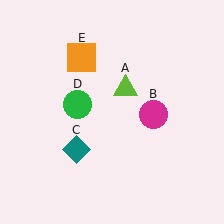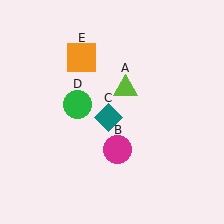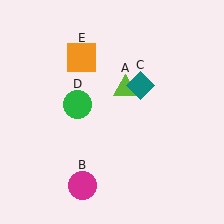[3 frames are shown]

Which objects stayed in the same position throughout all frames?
Lime triangle (object A) and green circle (object D) and orange square (object E) remained stationary.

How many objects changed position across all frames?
2 objects changed position: magenta circle (object B), teal diamond (object C).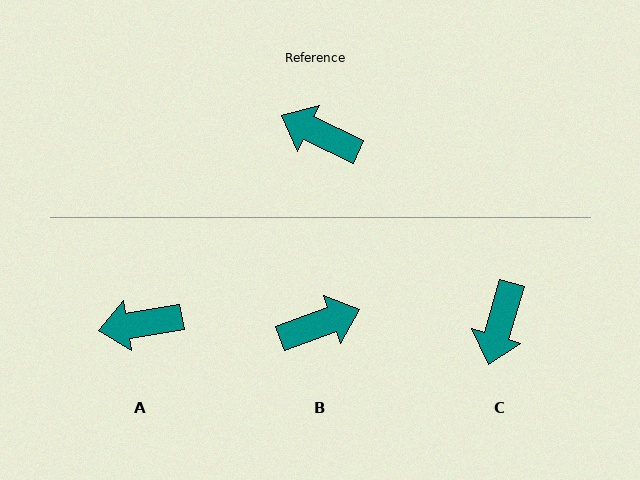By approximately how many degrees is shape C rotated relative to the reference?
Approximately 99 degrees counter-clockwise.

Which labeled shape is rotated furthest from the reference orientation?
B, about 135 degrees away.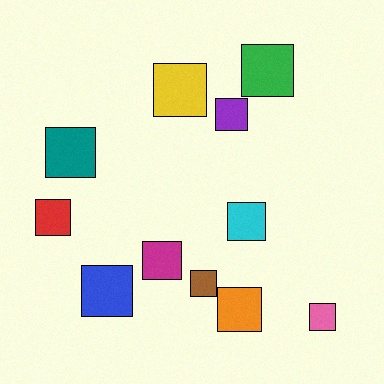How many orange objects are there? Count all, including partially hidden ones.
There is 1 orange object.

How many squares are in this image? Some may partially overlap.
There are 11 squares.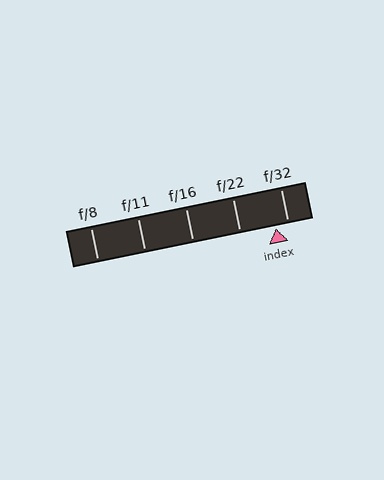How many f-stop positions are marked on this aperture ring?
There are 5 f-stop positions marked.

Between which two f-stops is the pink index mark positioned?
The index mark is between f/22 and f/32.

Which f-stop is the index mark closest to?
The index mark is closest to f/32.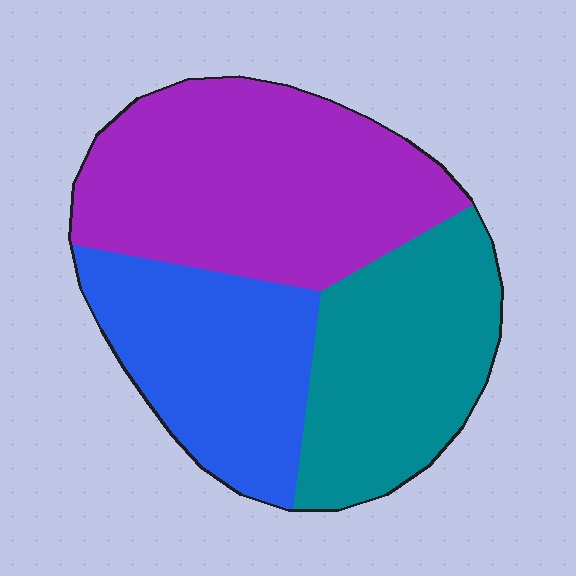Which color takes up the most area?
Purple, at roughly 40%.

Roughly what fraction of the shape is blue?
Blue covers roughly 30% of the shape.